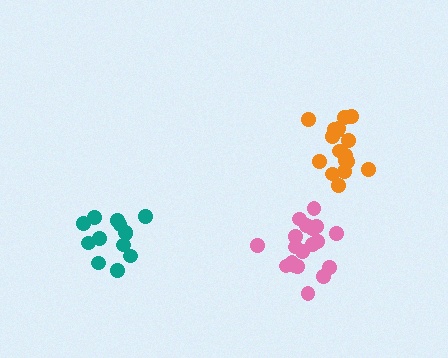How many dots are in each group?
Group 1: 13 dots, Group 2: 19 dots, Group 3: 17 dots (49 total).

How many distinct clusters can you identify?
There are 3 distinct clusters.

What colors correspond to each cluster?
The clusters are colored: teal, pink, orange.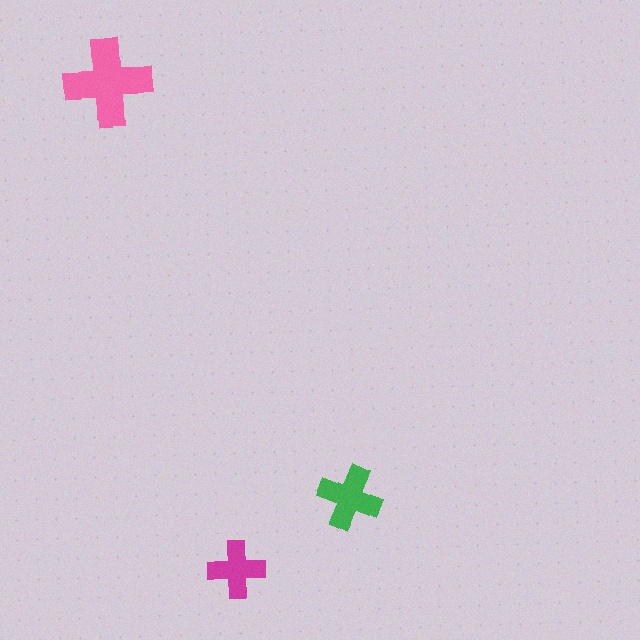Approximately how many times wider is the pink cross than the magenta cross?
About 1.5 times wider.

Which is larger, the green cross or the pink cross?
The pink one.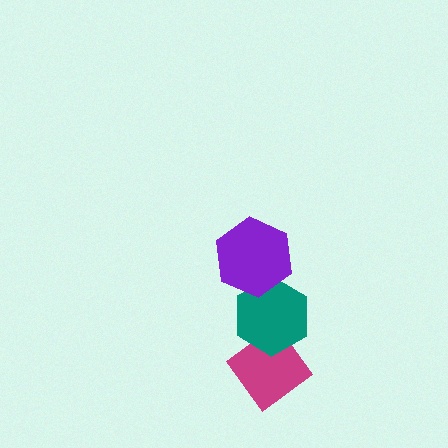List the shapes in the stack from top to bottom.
From top to bottom: the purple hexagon, the teal hexagon, the magenta diamond.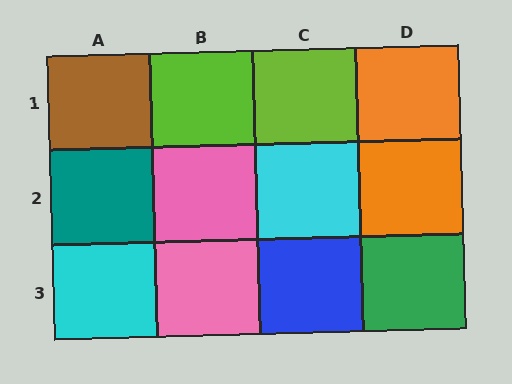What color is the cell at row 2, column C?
Cyan.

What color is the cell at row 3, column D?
Green.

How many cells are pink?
2 cells are pink.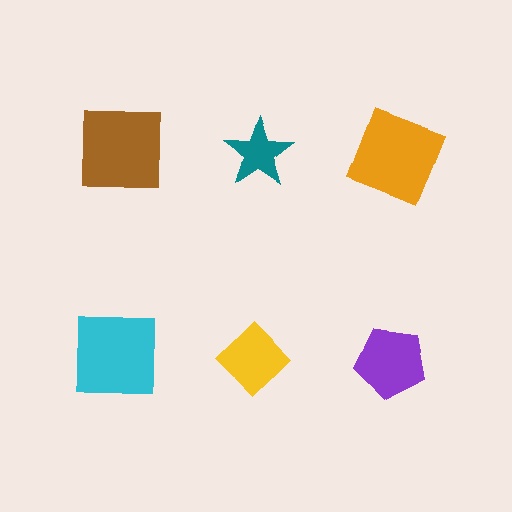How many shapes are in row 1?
3 shapes.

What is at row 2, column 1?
A cyan square.